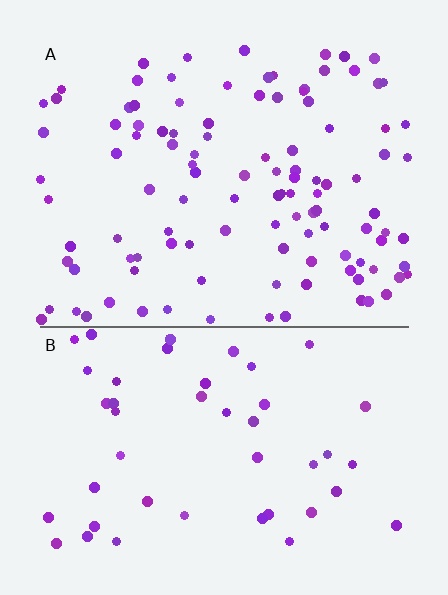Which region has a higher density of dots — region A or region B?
A (the top).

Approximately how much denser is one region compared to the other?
Approximately 2.3× — region A over region B.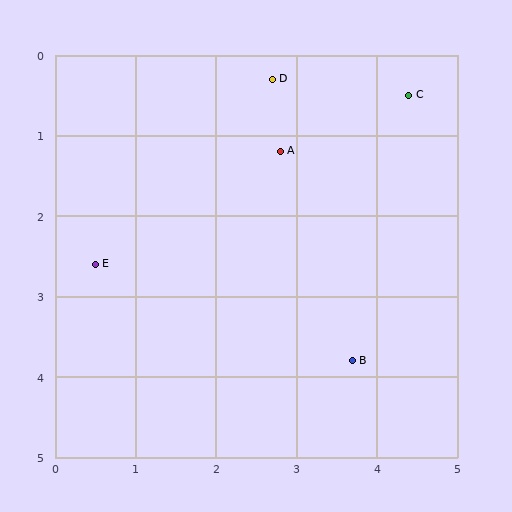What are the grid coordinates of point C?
Point C is at approximately (4.4, 0.5).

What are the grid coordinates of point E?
Point E is at approximately (0.5, 2.6).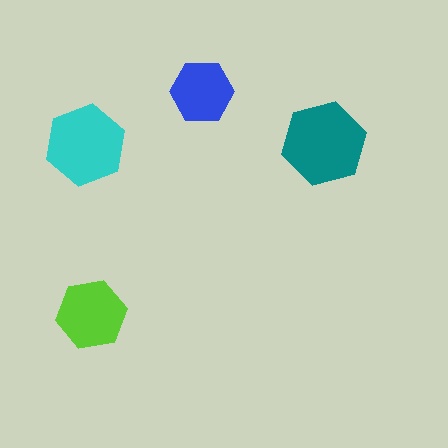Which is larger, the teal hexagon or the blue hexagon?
The teal one.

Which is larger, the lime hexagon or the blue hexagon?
The lime one.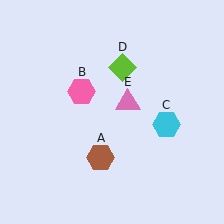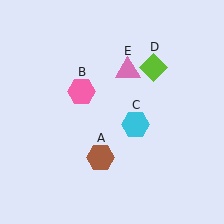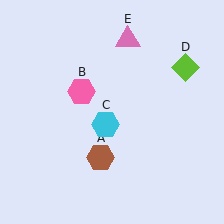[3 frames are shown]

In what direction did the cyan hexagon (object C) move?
The cyan hexagon (object C) moved left.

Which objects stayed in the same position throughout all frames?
Brown hexagon (object A) and pink hexagon (object B) remained stationary.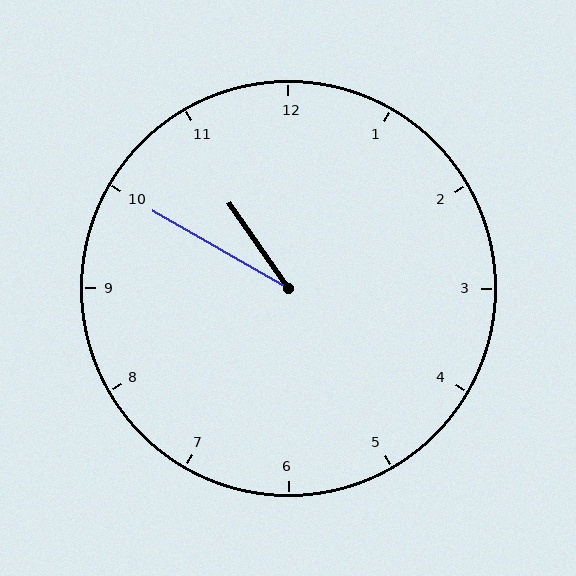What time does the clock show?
10:50.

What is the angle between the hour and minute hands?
Approximately 25 degrees.